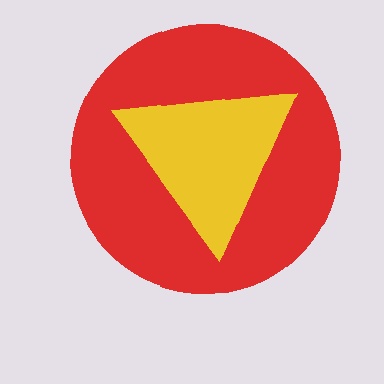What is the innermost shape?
The yellow triangle.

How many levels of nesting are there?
2.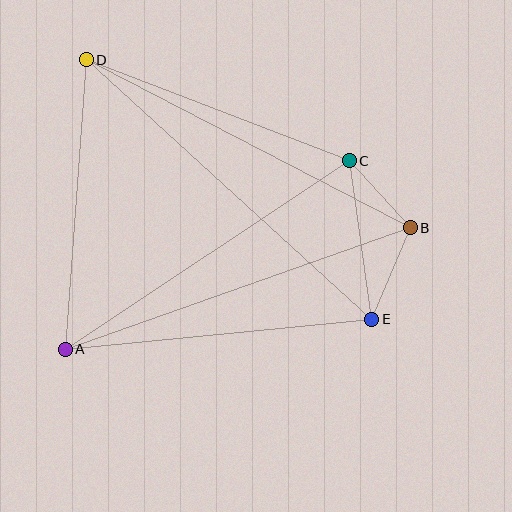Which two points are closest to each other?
Points B and C are closest to each other.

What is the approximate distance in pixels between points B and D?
The distance between B and D is approximately 365 pixels.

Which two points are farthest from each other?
Points D and E are farthest from each other.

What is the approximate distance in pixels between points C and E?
The distance between C and E is approximately 161 pixels.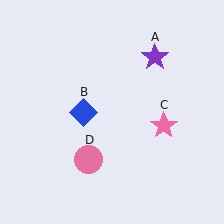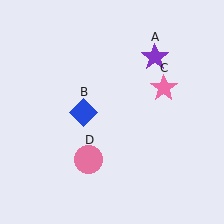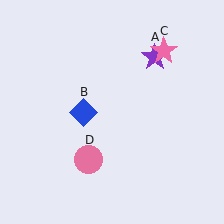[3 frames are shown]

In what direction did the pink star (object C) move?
The pink star (object C) moved up.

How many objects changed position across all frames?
1 object changed position: pink star (object C).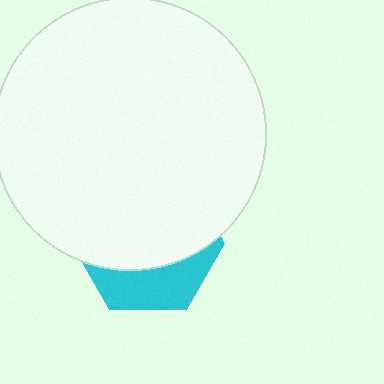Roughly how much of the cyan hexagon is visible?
A small part of it is visible (roughly 32%).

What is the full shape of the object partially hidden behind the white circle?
The partially hidden object is a cyan hexagon.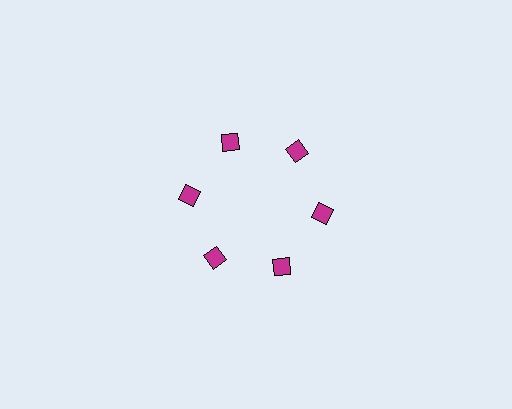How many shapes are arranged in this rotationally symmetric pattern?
There are 6 shapes, arranged in 6 groups of 1.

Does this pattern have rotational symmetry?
Yes, this pattern has 6-fold rotational symmetry. It looks the same after rotating 60 degrees around the center.